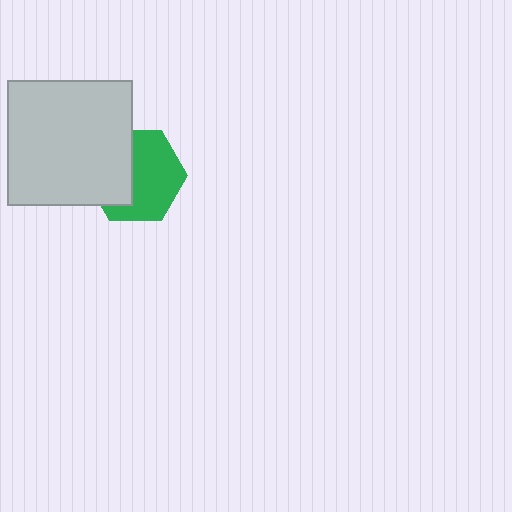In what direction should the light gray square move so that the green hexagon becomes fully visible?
The light gray square should move left. That is the shortest direction to clear the overlap and leave the green hexagon fully visible.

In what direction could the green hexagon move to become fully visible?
The green hexagon could move right. That would shift it out from behind the light gray square entirely.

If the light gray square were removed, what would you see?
You would see the complete green hexagon.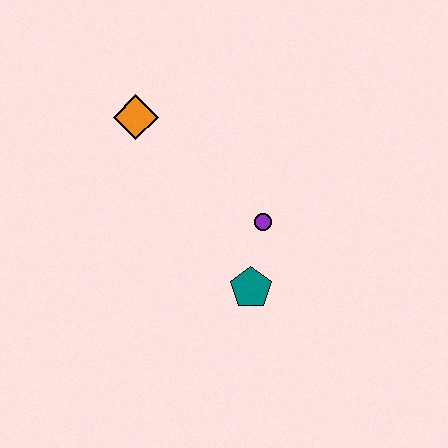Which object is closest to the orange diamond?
The purple circle is closest to the orange diamond.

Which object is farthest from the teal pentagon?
The orange diamond is farthest from the teal pentagon.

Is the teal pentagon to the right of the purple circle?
No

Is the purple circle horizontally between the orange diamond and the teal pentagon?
No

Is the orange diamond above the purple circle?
Yes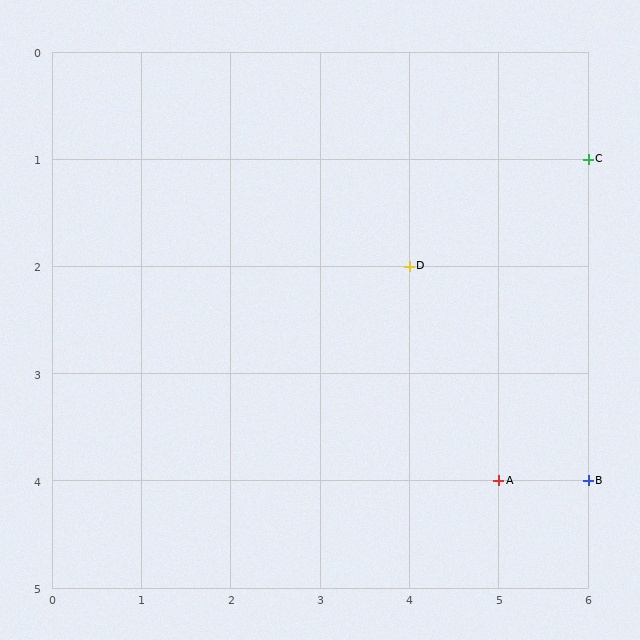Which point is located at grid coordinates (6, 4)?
Point B is at (6, 4).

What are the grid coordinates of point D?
Point D is at grid coordinates (4, 2).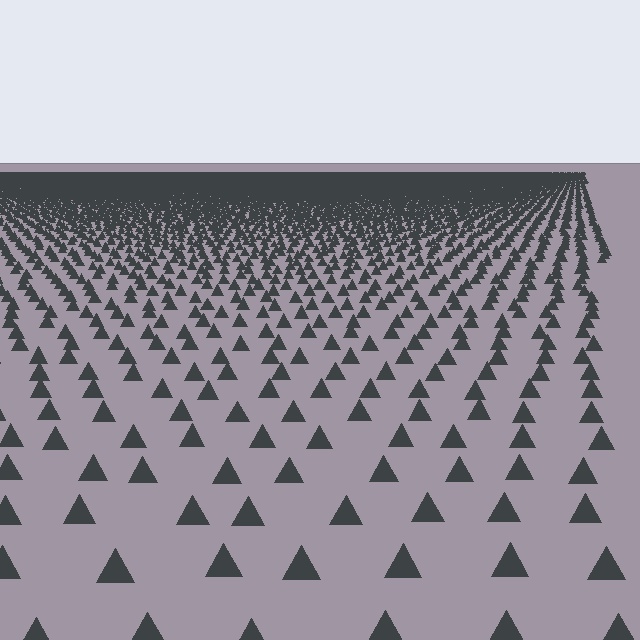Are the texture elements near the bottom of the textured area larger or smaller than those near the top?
Larger. Near the bottom, elements are closer to the viewer and appear at a bigger on-screen size.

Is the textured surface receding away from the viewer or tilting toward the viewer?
The surface is receding away from the viewer. Texture elements get smaller and denser toward the top.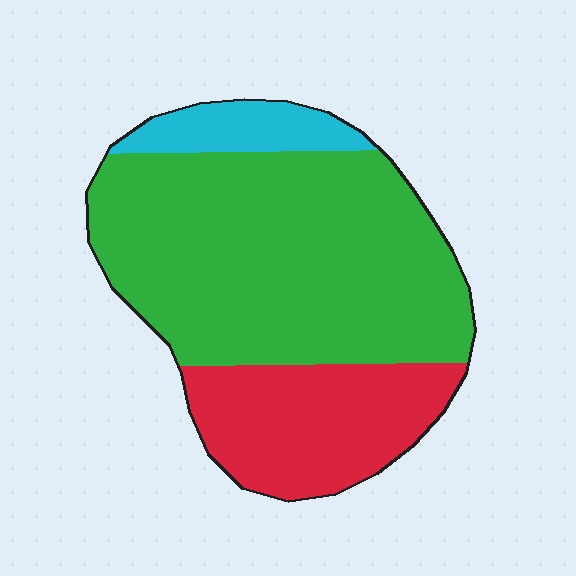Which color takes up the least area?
Cyan, at roughly 10%.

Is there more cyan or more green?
Green.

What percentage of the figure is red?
Red covers about 25% of the figure.